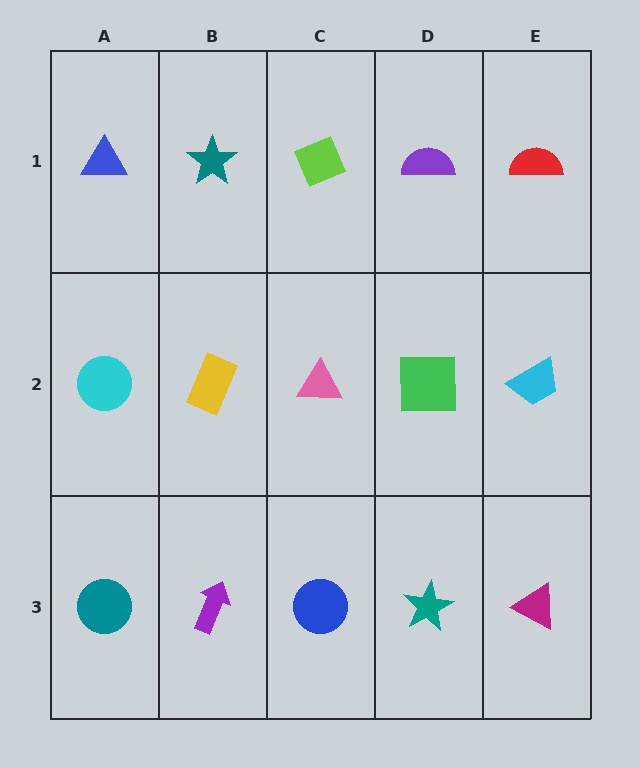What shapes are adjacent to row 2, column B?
A teal star (row 1, column B), a purple arrow (row 3, column B), a cyan circle (row 2, column A), a pink triangle (row 2, column C).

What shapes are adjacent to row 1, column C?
A pink triangle (row 2, column C), a teal star (row 1, column B), a purple semicircle (row 1, column D).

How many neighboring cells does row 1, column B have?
3.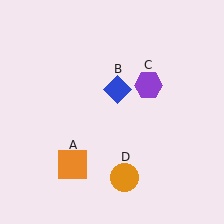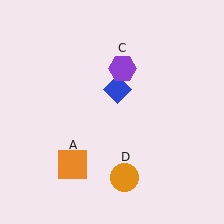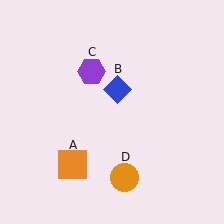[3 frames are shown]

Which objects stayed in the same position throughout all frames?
Orange square (object A) and blue diamond (object B) and orange circle (object D) remained stationary.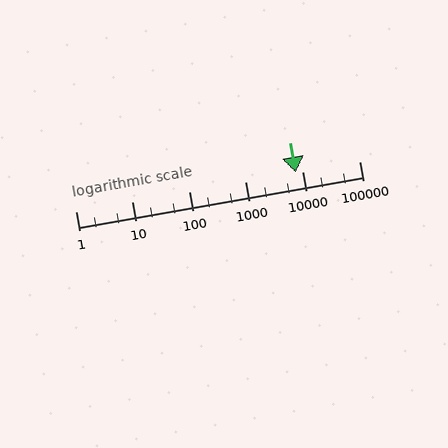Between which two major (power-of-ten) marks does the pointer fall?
The pointer is between 1000 and 10000.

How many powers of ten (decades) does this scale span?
The scale spans 5 decades, from 1 to 100000.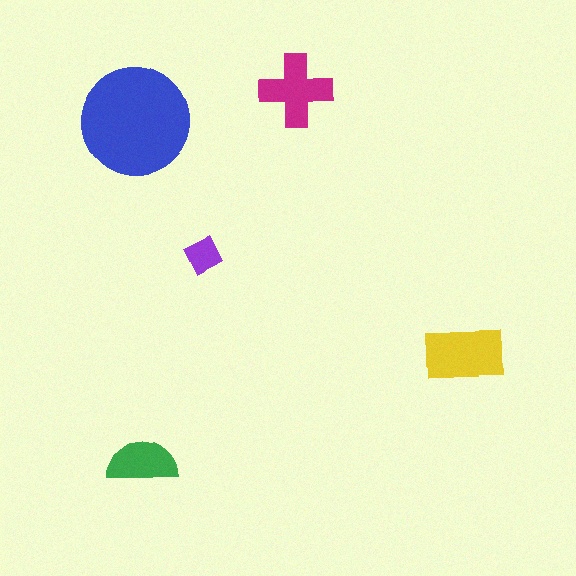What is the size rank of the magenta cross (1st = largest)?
3rd.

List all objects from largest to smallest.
The blue circle, the yellow rectangle, the magenta cross, the green semicircle, the purple square.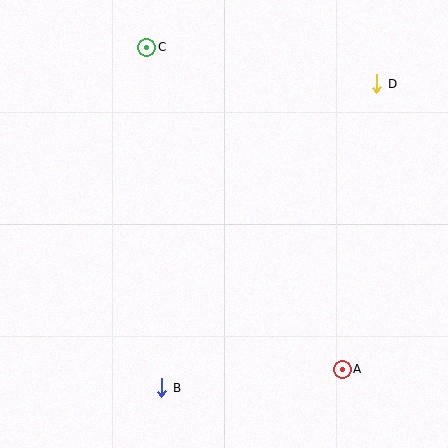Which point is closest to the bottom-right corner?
Point A is closest to the bottom-right corner.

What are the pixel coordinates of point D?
Point D is at (377, 84).